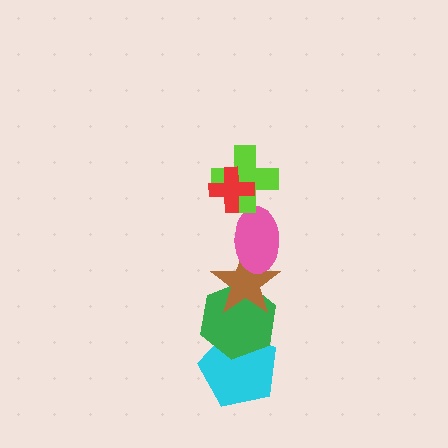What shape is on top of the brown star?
The pink ellipse is on top of the brown star.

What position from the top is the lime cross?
The lime cross is 2nd from the top.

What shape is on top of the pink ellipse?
The lime cross is on top of the pink ellipse.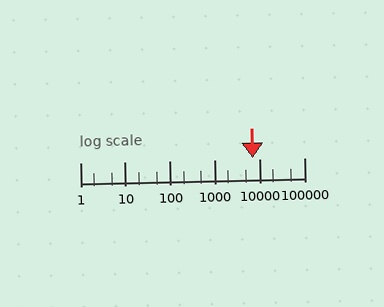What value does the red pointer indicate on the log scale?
The pointer indicates approximately 7000.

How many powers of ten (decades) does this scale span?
The scale spans 5 decades, from 1 to 100000.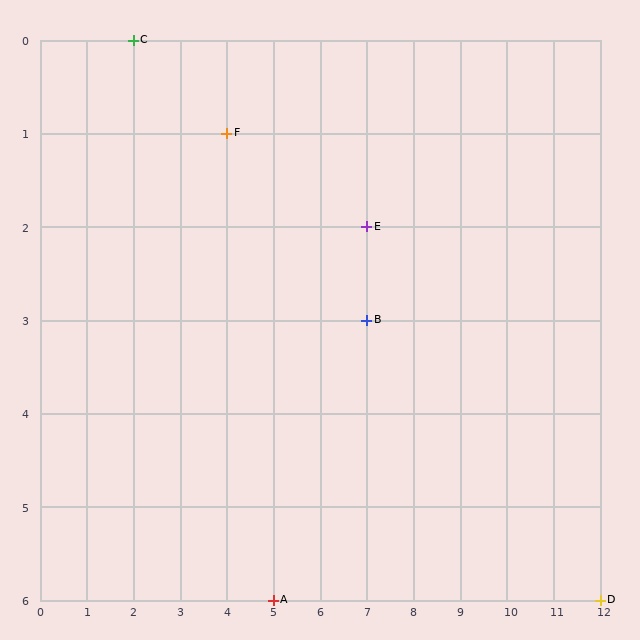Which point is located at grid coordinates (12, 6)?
Point D is at (12, 6).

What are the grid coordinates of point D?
Point D is at grid coordinates (12, 6).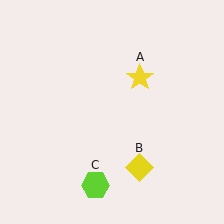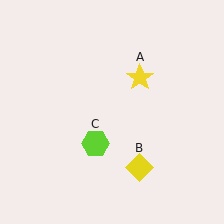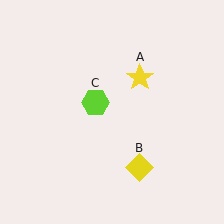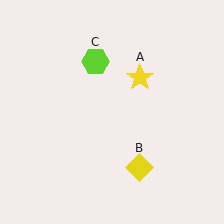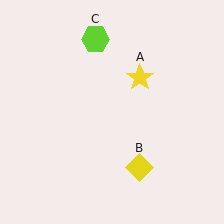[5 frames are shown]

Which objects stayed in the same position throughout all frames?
Yellow star (object A) and yellow diamond (object B) remained stationary.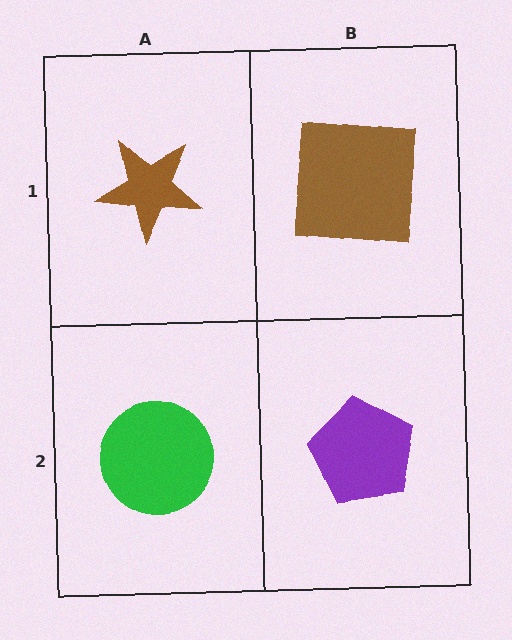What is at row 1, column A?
A brown star.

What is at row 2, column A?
A green circle.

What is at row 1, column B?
A brown square.